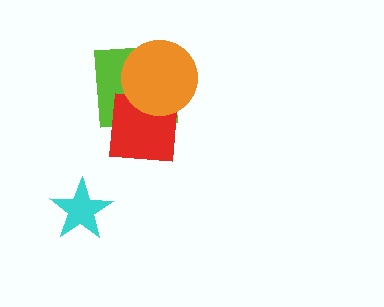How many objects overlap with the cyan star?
0 objects overlap with the cyan star.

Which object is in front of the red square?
The orange circle is in front of the red square.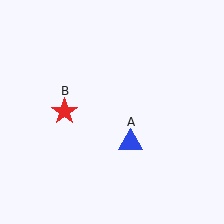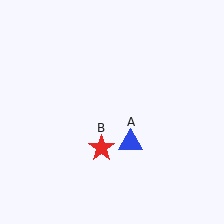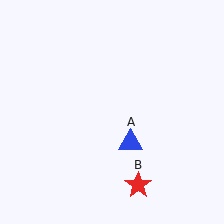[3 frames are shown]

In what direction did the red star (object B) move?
The red star (object B) moved down and to the right.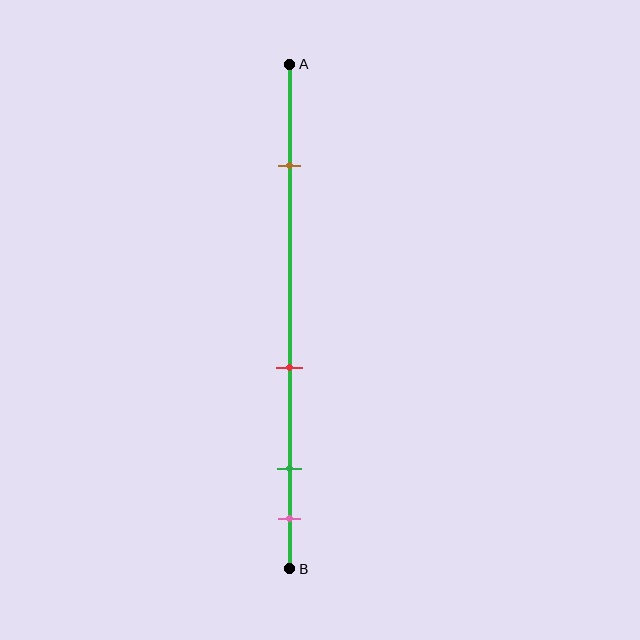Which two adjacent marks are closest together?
The green and pink marks are the closest adjacent pair.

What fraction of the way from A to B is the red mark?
The red mark is approximately 60% (0.6) of the way from A to B.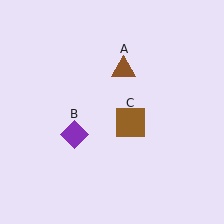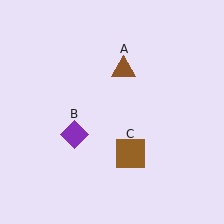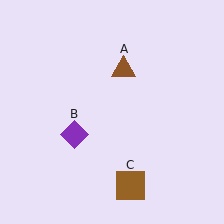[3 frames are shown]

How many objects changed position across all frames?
1 object changed position: brown square (object C).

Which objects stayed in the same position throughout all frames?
Brown triangle (object A) and purple diamond (object B) remained stationary.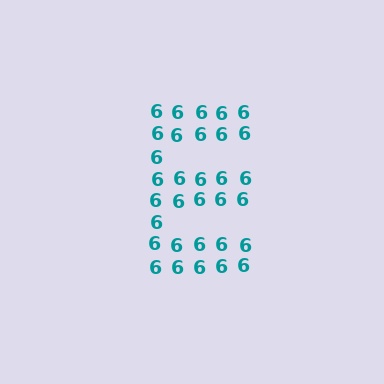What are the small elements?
The small elements are digit 6's.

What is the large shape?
The large shape is the letter E.